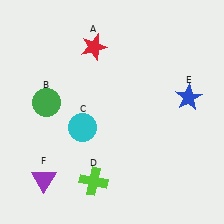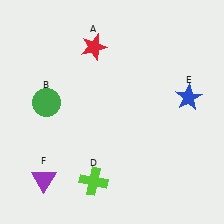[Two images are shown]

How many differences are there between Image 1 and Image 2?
There is 1 difference between the two images.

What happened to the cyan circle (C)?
The cyan circle (C) was removed in Image 2. It was in the bottom-left area of Image 1.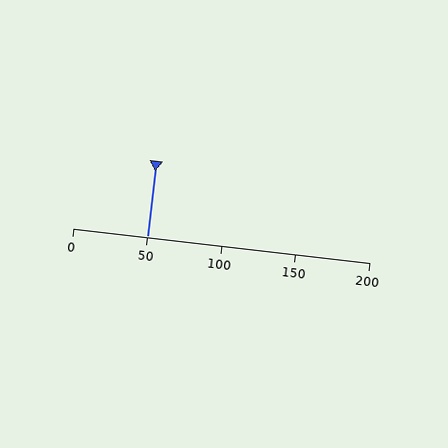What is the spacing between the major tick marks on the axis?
The major ticks are spaced 50 apart.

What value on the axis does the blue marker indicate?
The marker indicates approximately 50.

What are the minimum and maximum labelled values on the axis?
The axis runs from 0 to 200.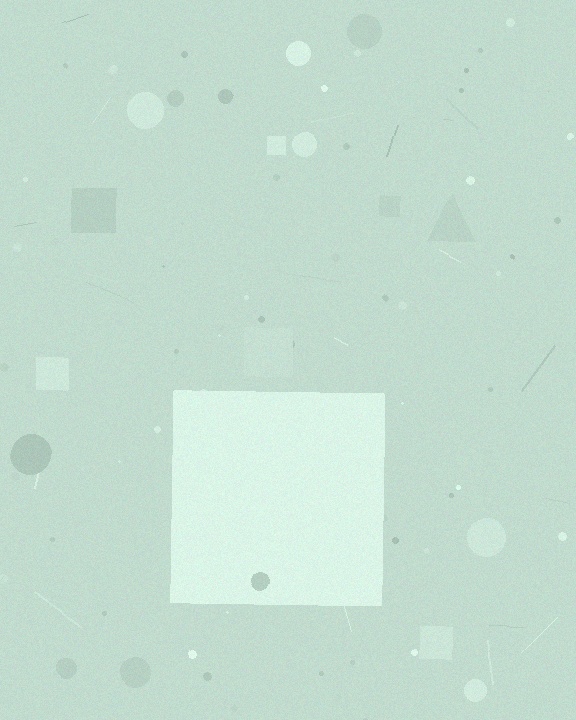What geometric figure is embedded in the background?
A square is embedded in the background.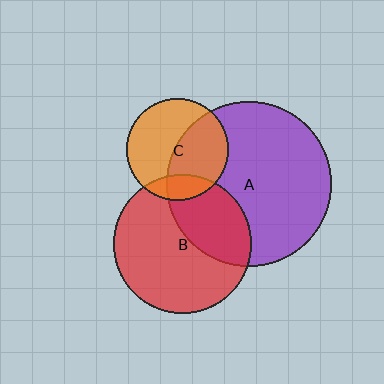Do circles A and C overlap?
Yes.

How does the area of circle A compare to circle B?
Approximately 1.4 times.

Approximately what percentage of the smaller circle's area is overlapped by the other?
Approximately 45%.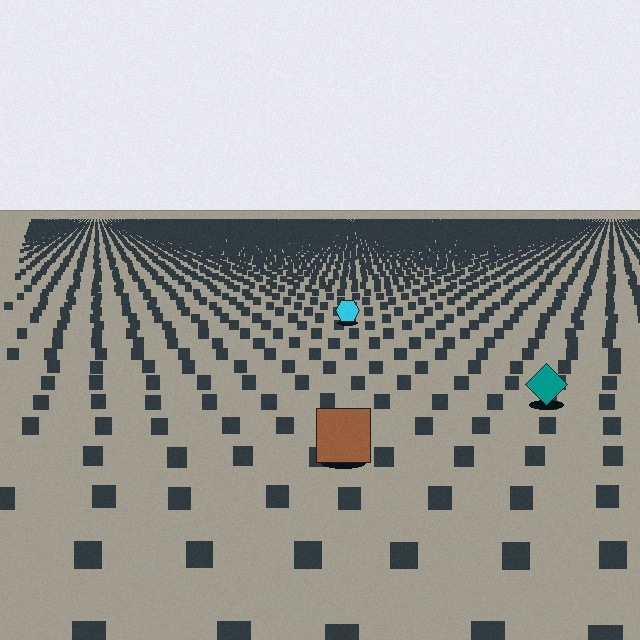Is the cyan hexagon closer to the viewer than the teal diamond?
No. The teal diamond is closer — you can tell from the texture gradient: the ground texture is coarser near it.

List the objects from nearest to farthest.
From nearest to farthest: the brown square, the teal diamond, the cyan hexagon.